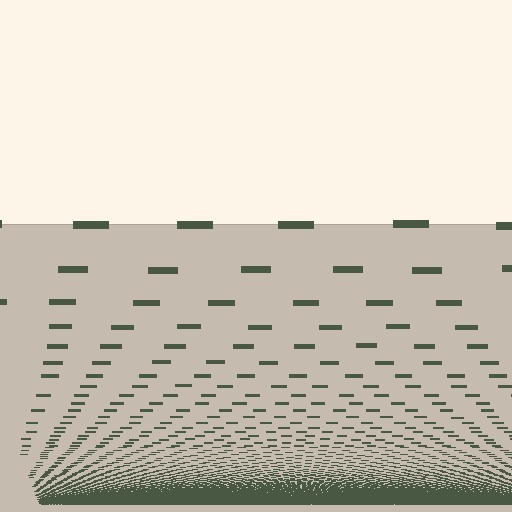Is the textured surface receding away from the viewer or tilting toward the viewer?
The surface appears to tilt toward the viewer. Texture elements get larger and sparser toward the top.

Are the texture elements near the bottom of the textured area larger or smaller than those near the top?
Smaller. The gradient is inverted — elements near the bottom are smaller and denser.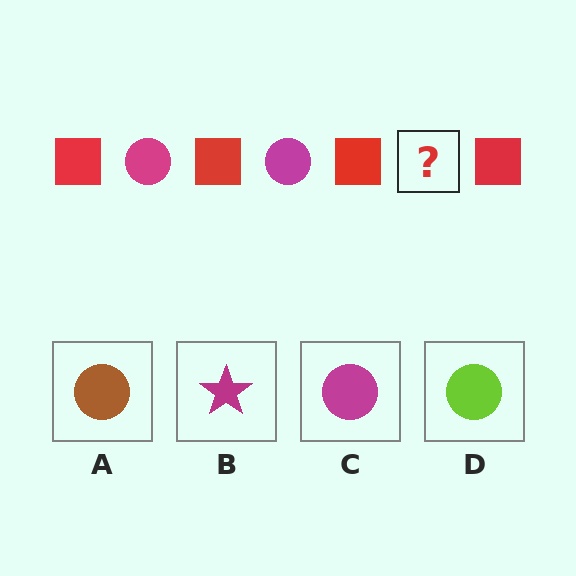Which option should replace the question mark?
Option C.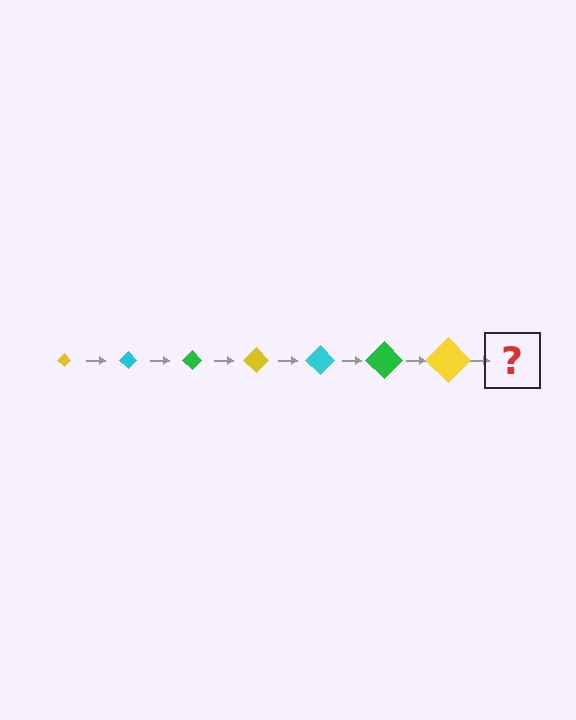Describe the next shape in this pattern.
It should be a cyan diamond, larger than the previous one.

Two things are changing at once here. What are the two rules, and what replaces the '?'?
The two rules are that the diamond grows larger each step and the color cycles through yellow, cyan, and green. The '?' should be a cyan diamond, larger than the previous one.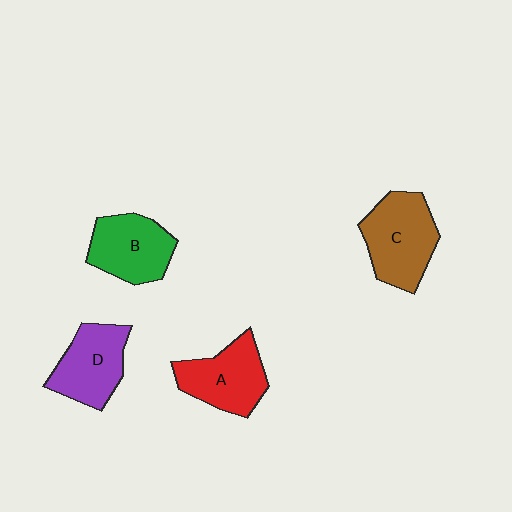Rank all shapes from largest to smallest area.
From largest to smallest: C (brown), A (red), D (purple), B (green).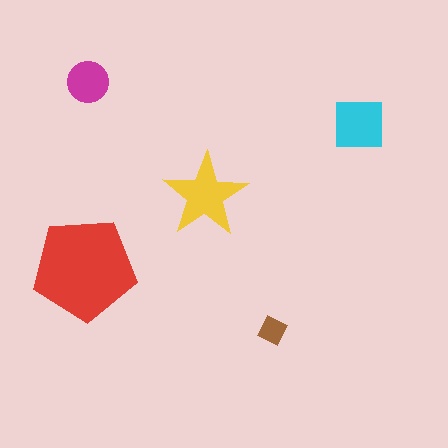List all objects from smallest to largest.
The brown diamond, the magenta circle, the cyan square, the yellow star, the red pentagon.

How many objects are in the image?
There are 5 objects in the image.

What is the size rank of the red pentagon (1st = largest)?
1st.